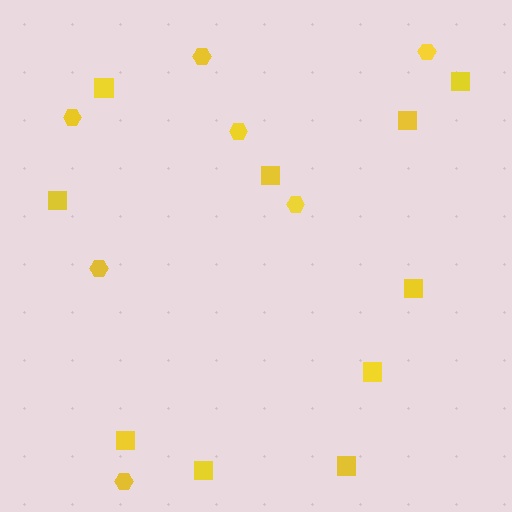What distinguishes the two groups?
There are 2 groups: one group of hexagons (7) and one group of squares (10).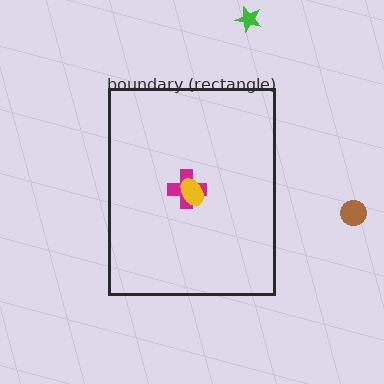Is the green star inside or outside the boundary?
Outside.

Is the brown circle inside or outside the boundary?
Outside.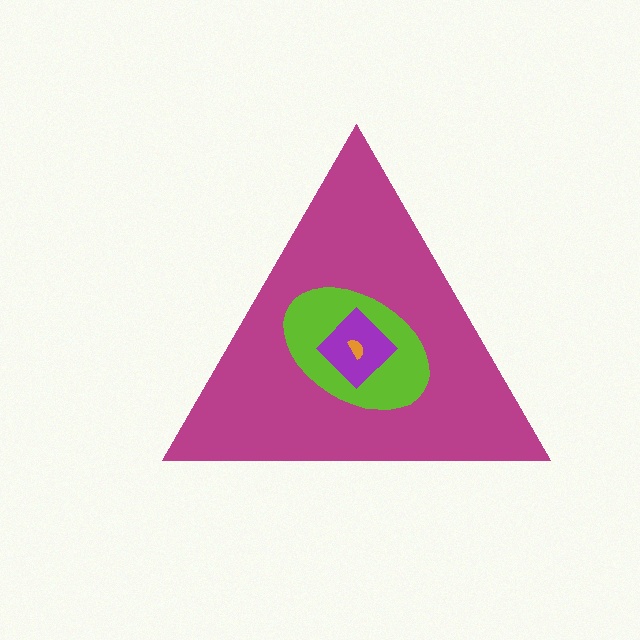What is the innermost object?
The orange semicircle.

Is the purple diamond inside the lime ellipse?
Yes.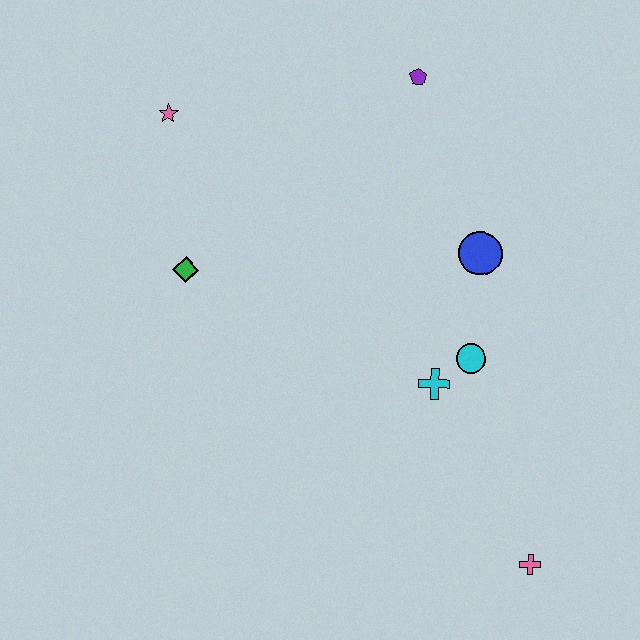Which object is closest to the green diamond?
The pink star is closest to the green diamond.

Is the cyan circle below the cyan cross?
No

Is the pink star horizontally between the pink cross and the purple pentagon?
No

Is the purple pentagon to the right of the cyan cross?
No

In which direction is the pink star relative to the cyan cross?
The pink star is to the left of the cyan cross.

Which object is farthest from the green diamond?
The pink cross is farthest from the green diamond.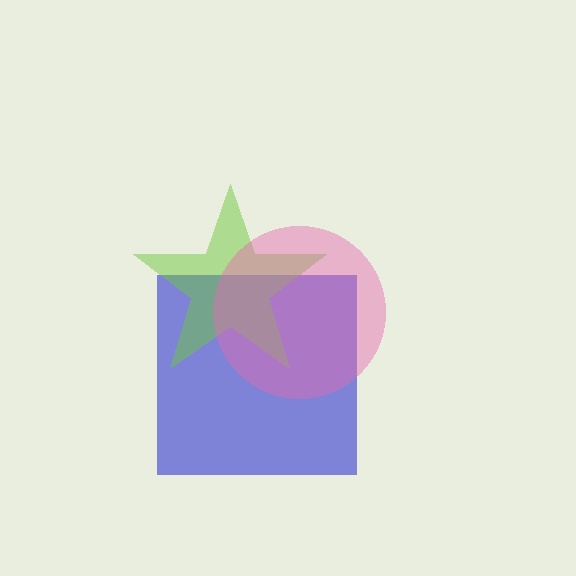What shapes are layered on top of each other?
The layered shapes are: a blue square, a lime star, a pink circle.